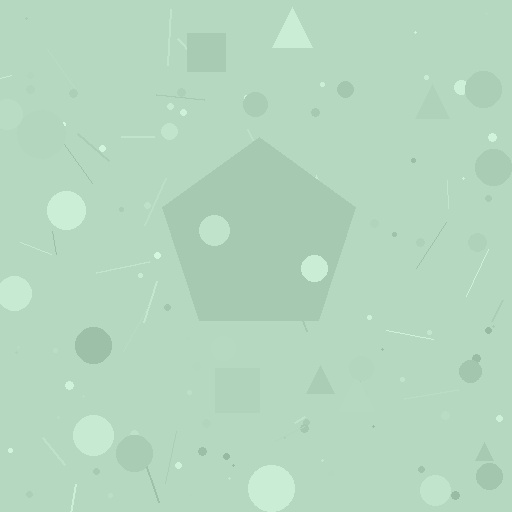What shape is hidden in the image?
A pentagon is hidden in the image.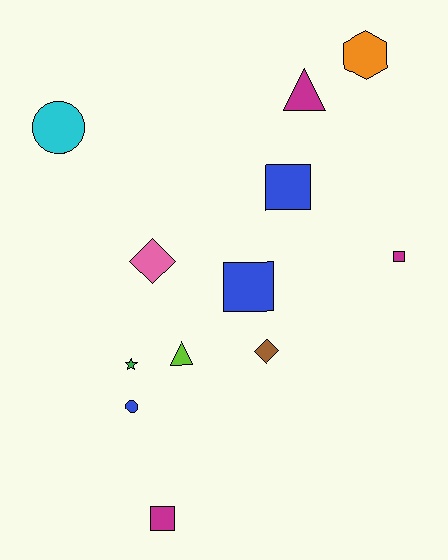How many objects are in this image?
There are 12 objects.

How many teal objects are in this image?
There are no teal objects.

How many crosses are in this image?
There are no crosses.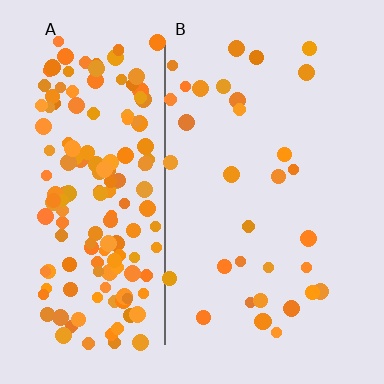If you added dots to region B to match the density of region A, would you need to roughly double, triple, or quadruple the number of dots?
Approximately quadruple.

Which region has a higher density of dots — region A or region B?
A (the left).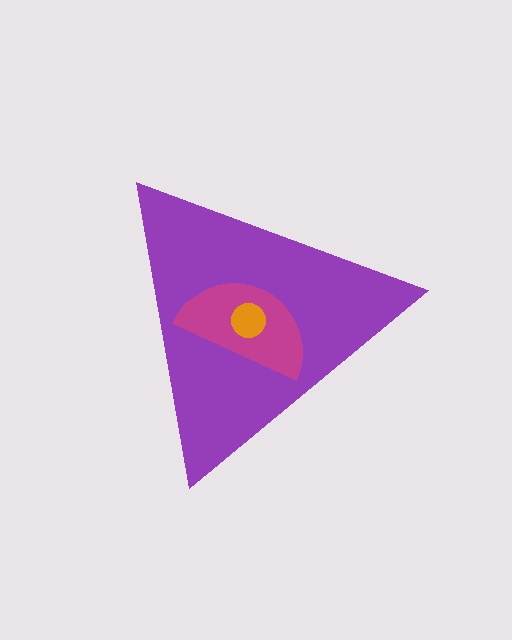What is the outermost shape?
The purple triangle.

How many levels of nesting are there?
3.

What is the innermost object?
The orange circle.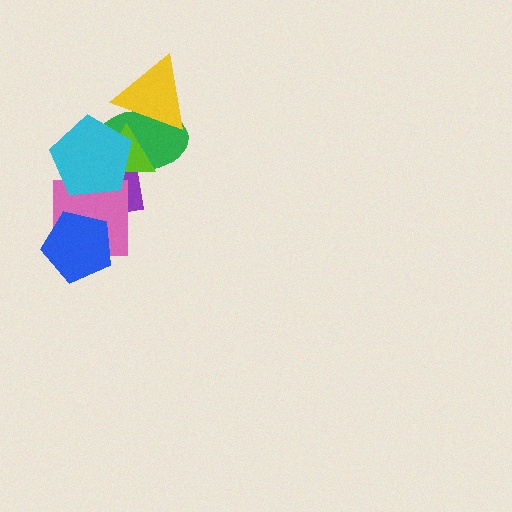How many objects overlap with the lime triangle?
4 objects overlap with the lime triangle.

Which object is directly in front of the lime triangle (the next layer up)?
The yellow triangle is directly in front of the lime triangle.